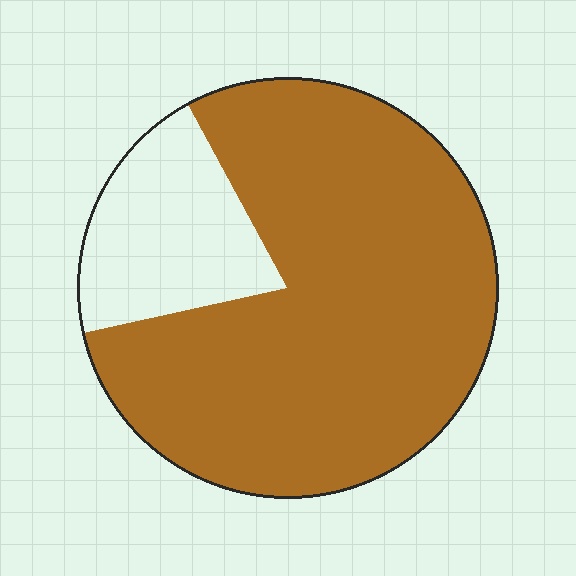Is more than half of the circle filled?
Yes.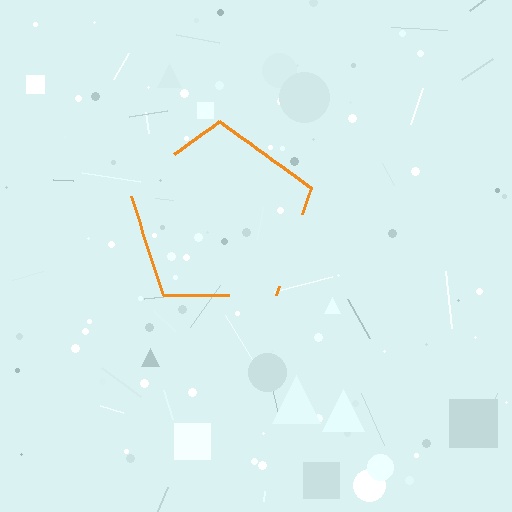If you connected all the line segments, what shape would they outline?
They would outline a pentagon.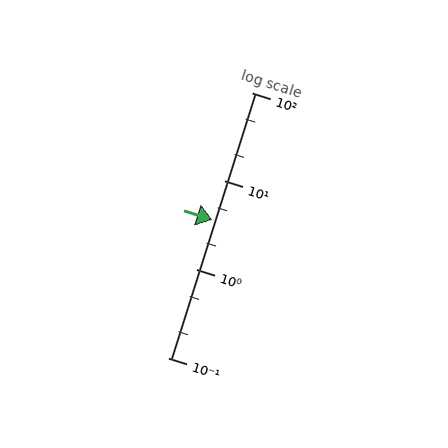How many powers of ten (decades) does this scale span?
The scale spans 3 decades, from 0.1 to 100.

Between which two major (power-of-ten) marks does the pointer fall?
The pointer is between 1 and 10.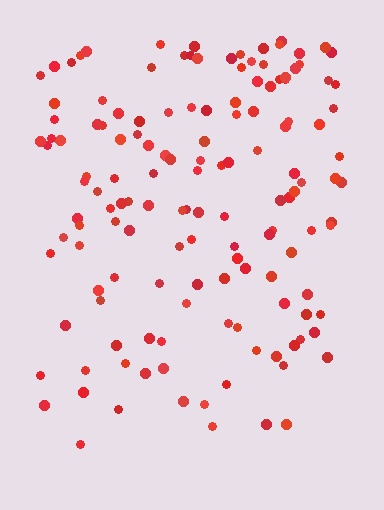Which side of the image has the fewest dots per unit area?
The bottom.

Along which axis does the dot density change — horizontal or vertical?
Vertical.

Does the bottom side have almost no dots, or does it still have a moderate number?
Still a moderate number, just noticeably fewer than the top.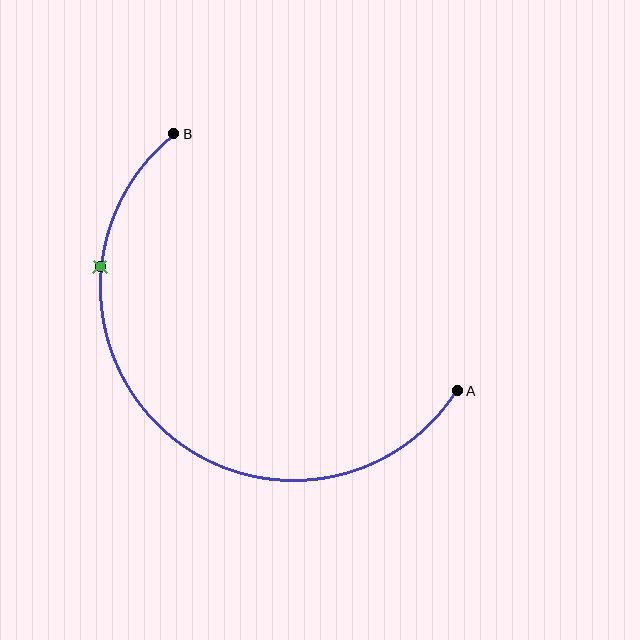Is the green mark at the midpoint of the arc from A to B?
No. The green mark lies on the arc but is closer to endpoint B. The arc midpoint would be at the point on the curve equidistant along the arc from both A and B.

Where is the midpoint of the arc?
The arc midpoint is the point on the curve farthest from the straight line joining A and B. It sits below and to the left of that line.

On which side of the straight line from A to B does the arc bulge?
The arc bulges below and to the left of the straight line connecting A and B.